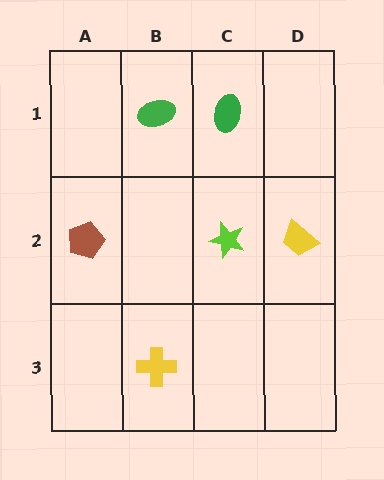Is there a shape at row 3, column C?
No, that cell is empty.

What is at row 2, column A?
A brown pentagon.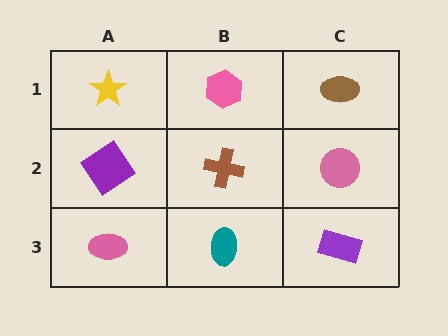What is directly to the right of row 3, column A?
A teal ellipse.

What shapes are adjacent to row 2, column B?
A pink hexagon (row 1, column B), a teal ellipse (row 3, column B), a purple diamond (row 2, column A), a pink circle (row 2, column C).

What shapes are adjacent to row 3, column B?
A brown cross (row 2, column B), a pink ellipse (row 3, column A), a purple rectangle (row 3, column C).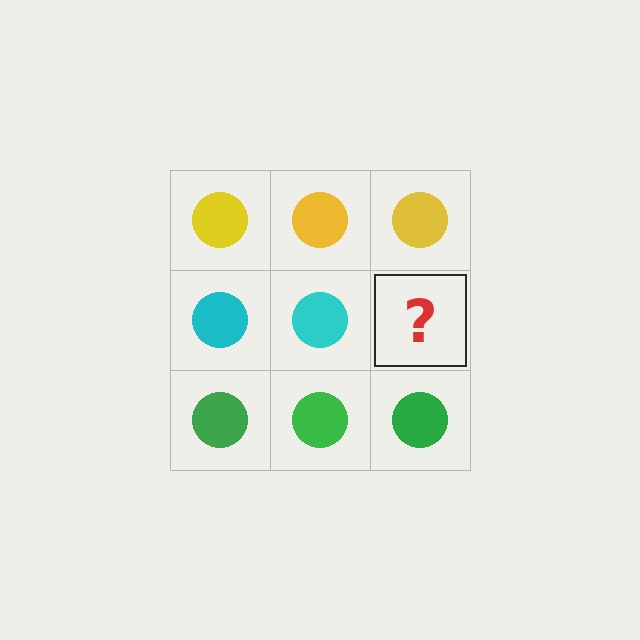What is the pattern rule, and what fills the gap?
The rule is that each row has a consistent color. The gap should be filled with a cyan circle.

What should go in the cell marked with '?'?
The missing cell should contain a cyan circle.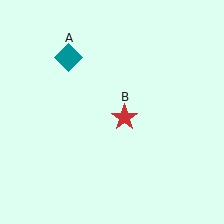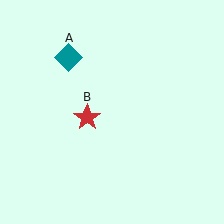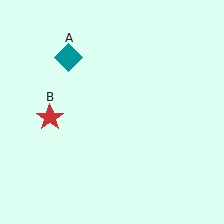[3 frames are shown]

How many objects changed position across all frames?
1 object changed position: red star (object B).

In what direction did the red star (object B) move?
The red star (object B) moved left.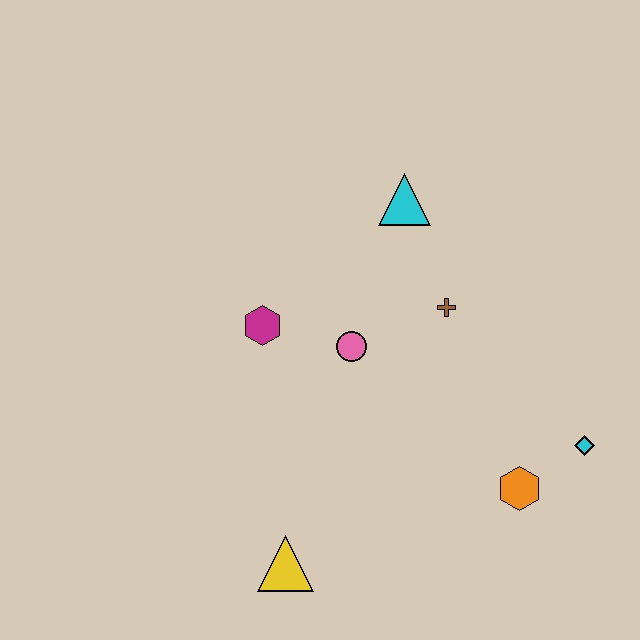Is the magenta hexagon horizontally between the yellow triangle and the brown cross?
No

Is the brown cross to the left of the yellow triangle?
No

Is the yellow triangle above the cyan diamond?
No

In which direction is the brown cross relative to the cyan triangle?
The brown cross is below the cyan triangle.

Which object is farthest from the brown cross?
The yellow triangle is farthest from the brown cross.